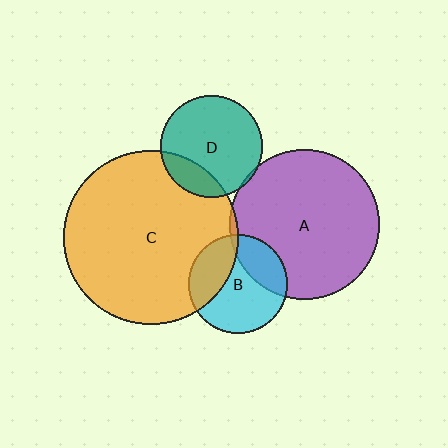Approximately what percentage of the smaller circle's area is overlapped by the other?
Approximately 25%.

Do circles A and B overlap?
Yes.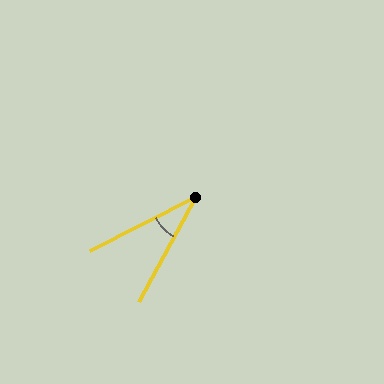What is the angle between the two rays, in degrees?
Approximately 34 degrees.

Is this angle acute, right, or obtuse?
It is acute.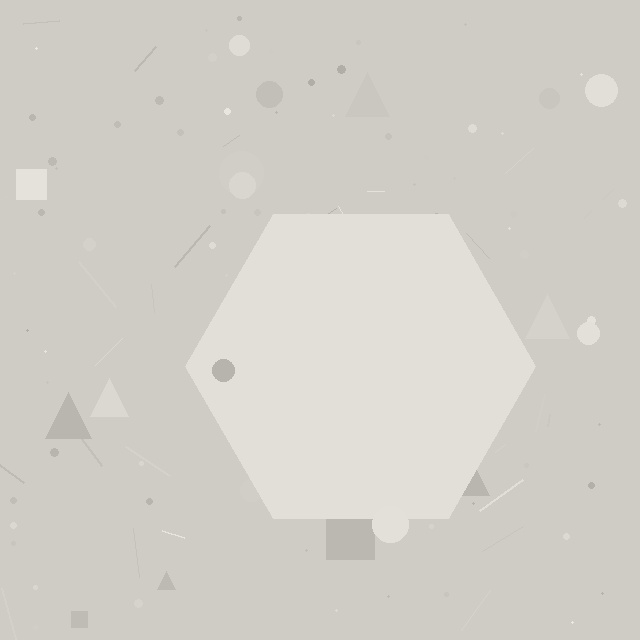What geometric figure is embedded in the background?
A hexagon is embedded in the background.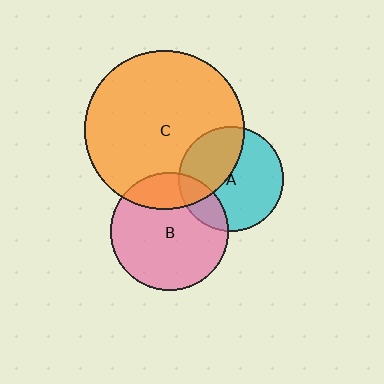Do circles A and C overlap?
Yes.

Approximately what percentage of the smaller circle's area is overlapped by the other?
Approximately 40%.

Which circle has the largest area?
Circle C (orange).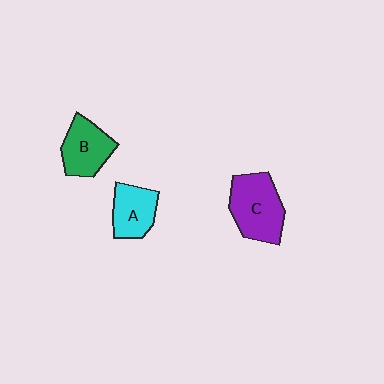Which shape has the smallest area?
Shape A (cyan).